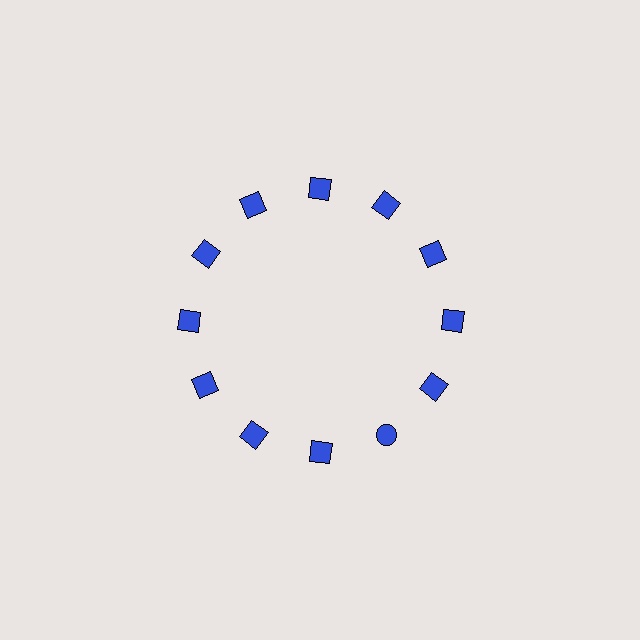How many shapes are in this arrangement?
There are 12 shapes arranged in a ring pattern.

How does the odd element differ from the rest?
It has a different shape: circle instead of square.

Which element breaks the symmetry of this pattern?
The blue circle at roughly the 5 o'clock position breaks the symmetry. All other shapes are blue squares.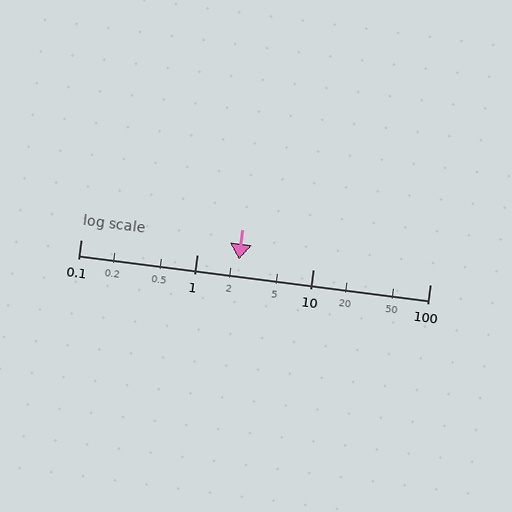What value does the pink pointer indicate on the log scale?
The pointer indicates approximately 2.3.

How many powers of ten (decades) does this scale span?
The scale spans 3 decades, from 0.1 to 100.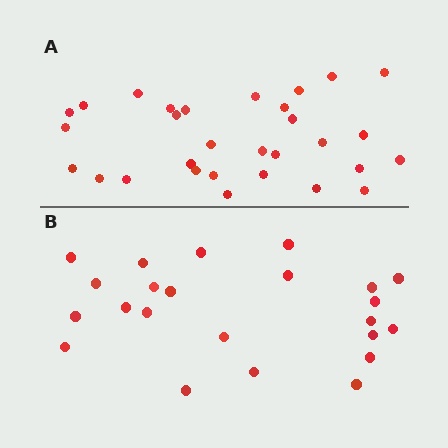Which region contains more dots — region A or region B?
Region A (the top region) has more dots.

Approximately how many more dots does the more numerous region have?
Region A has roughly 8 or so more dots than region B.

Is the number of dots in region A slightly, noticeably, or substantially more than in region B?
Region A has noticeably more, but not dramatically so. The ratio is roughly 1.3 to 1.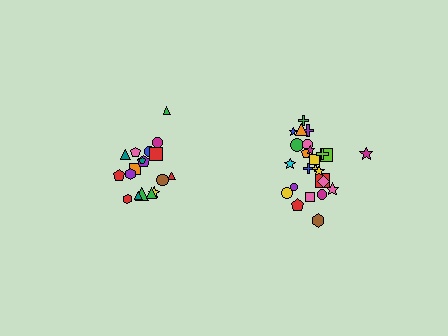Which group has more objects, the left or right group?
The right group.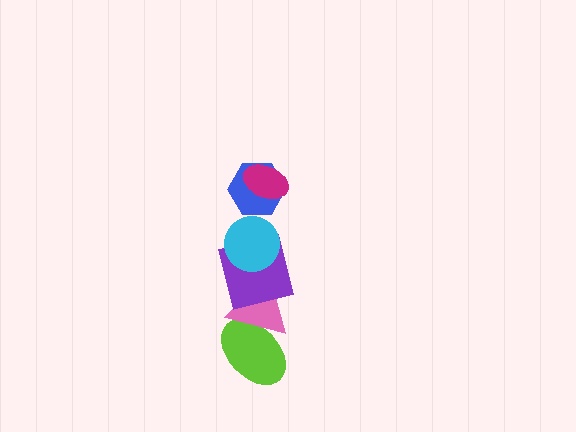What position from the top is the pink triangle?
The pink triangle is 5th from the top.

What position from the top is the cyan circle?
The cyan circle is 3rd from the top.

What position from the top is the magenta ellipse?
The magenta ellipse is 1st from the top.